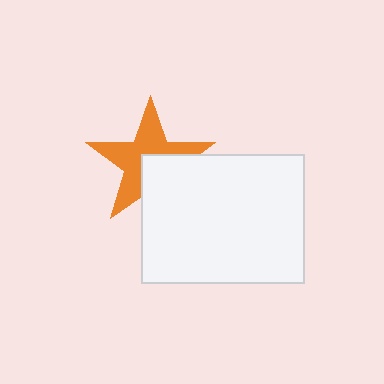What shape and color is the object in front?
The object in front is a white rectangle.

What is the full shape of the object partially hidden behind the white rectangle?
The partially hidden object is an orange star.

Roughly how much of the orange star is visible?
About half of it is visible (roughly 63%).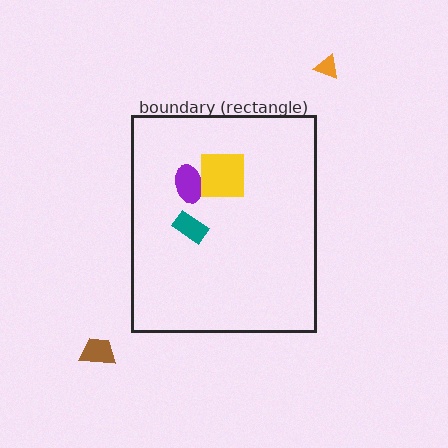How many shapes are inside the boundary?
3 inside, 2 outside.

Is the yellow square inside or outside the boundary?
Inside.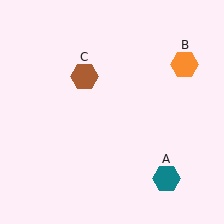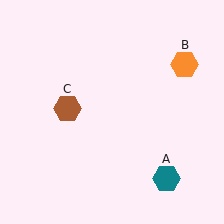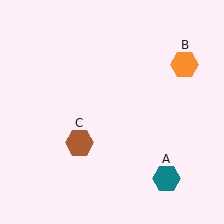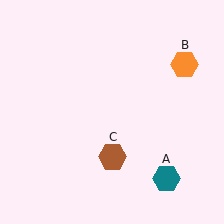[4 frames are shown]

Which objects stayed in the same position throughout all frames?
Teal hexagon (object A) and orange hexagon (object B) remained stationary.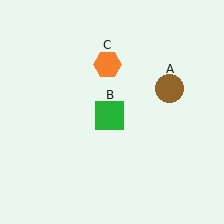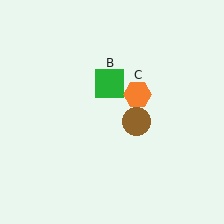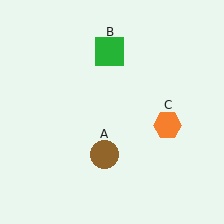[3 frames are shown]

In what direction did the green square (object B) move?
The green square (object B) moved up.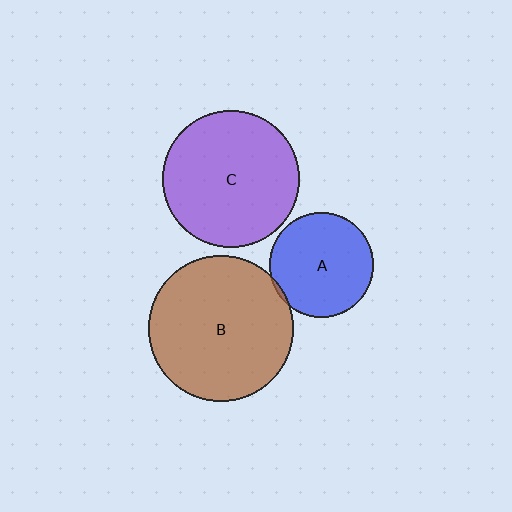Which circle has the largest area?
Circle B (brown).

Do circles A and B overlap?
Yes.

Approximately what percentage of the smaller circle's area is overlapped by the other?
Approximately 5%.